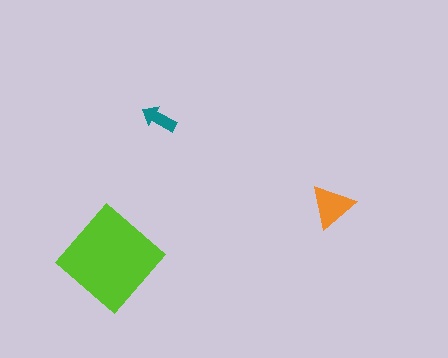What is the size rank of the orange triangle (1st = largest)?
2nd.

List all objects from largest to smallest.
The lime diamond, the orange triangle, the teal arrow.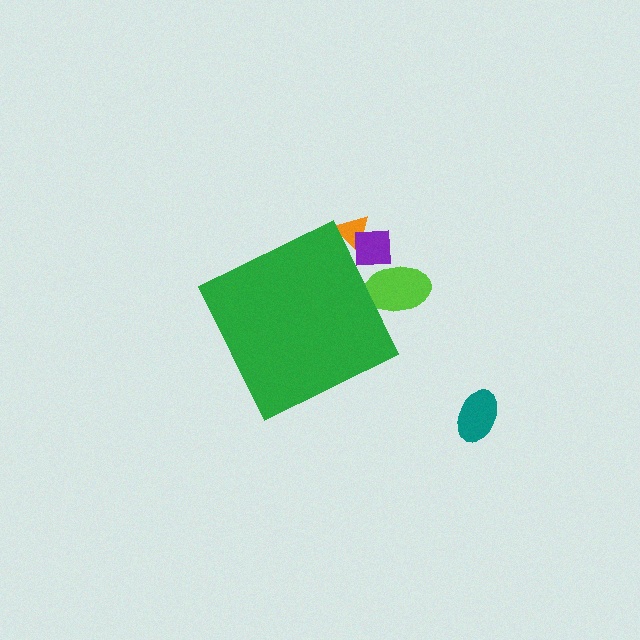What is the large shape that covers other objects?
A green diamond.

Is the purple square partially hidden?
Yes, the purple square is partially hidden behind the green diamond.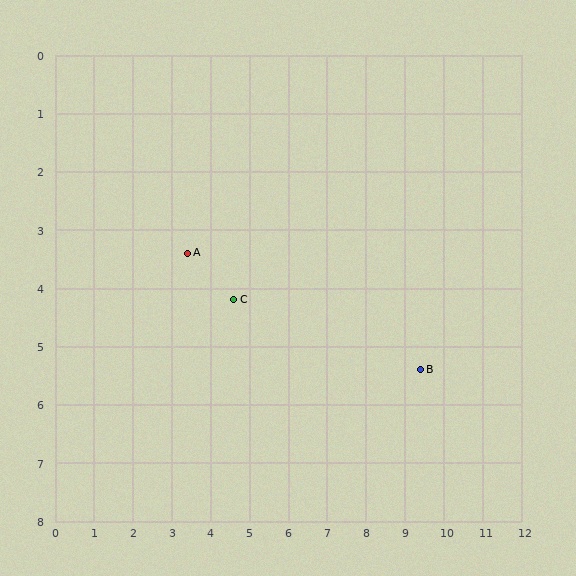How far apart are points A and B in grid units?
Points A and B are about 6.3 grid units apart.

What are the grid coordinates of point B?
Point B is at approximately (9.4, 5.4).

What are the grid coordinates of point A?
Point A is at approximately (3.4, 3.4).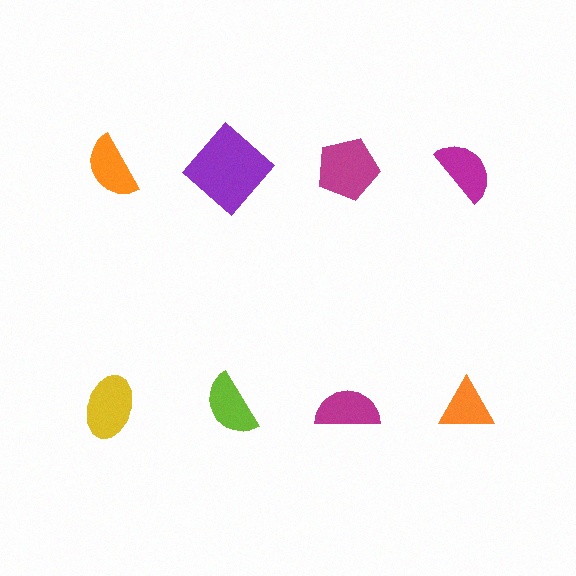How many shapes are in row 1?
4 shapes.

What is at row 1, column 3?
A magenta pentagon.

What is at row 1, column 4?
A magenta semicircle.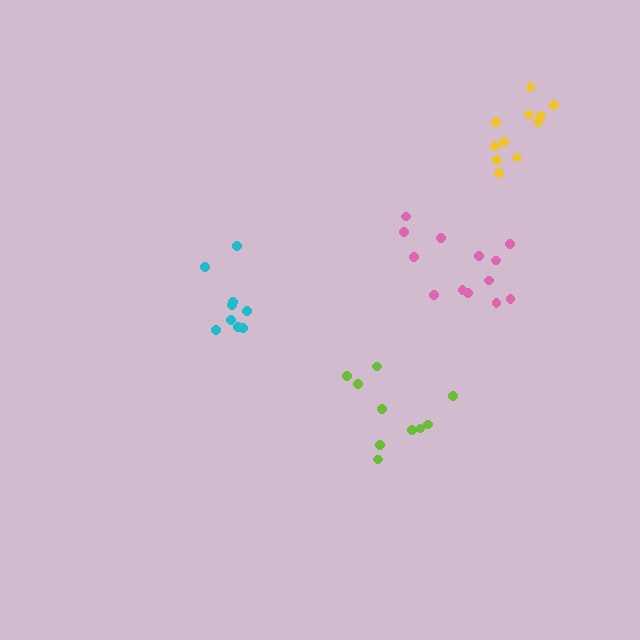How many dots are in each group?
Group 1: 9 dots, Group 2: 13 dots, Group 3: 10 dots, Group 4: 11 dots (43 total).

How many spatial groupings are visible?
There are 4 spatial groupings.